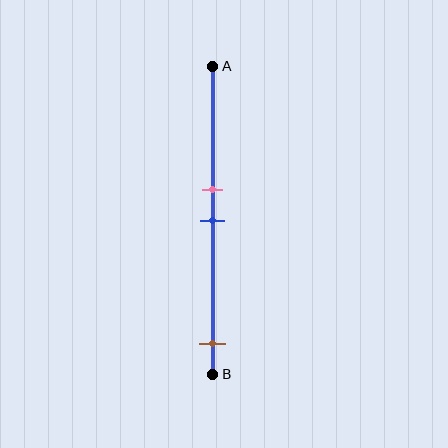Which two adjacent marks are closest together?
The pink and blue marks are the closest adjacent pair.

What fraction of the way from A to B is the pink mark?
The pink mark is approximately 40% (0.4) of the way from A to B.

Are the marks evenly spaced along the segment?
No, the marks are not evenly spaced.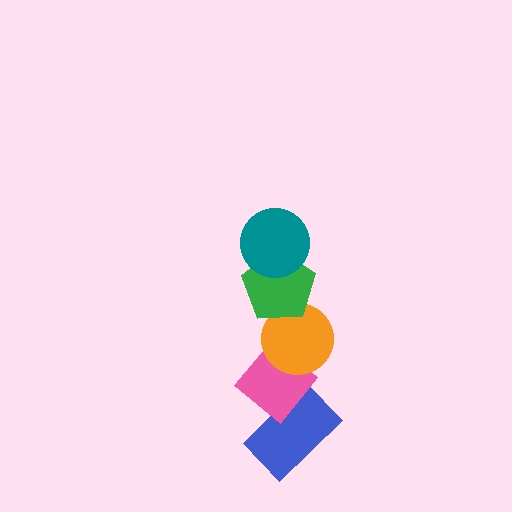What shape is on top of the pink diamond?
The orange circle is on top of the pink diamond.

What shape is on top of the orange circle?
The green pentagon is on top of the orange circle.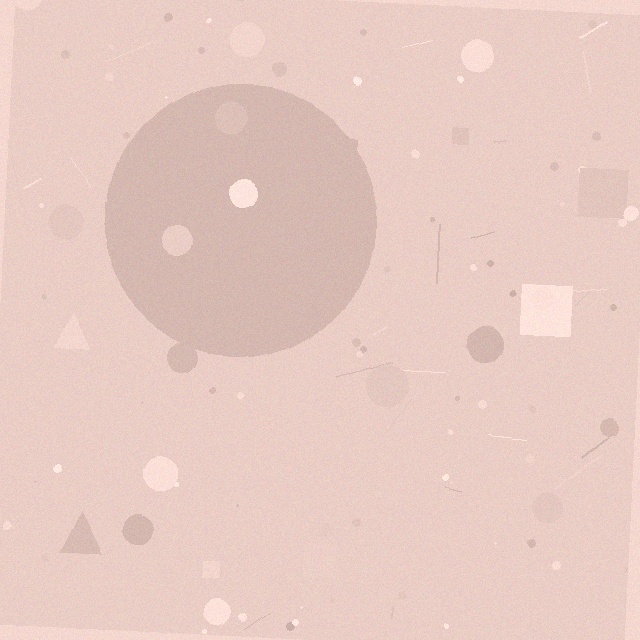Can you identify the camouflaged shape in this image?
The camouflaged shape is a circle.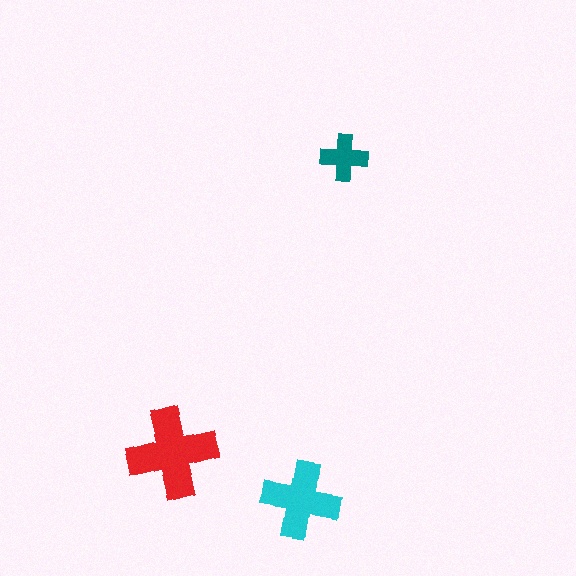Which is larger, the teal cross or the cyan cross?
The cyan one.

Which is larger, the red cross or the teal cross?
The red one.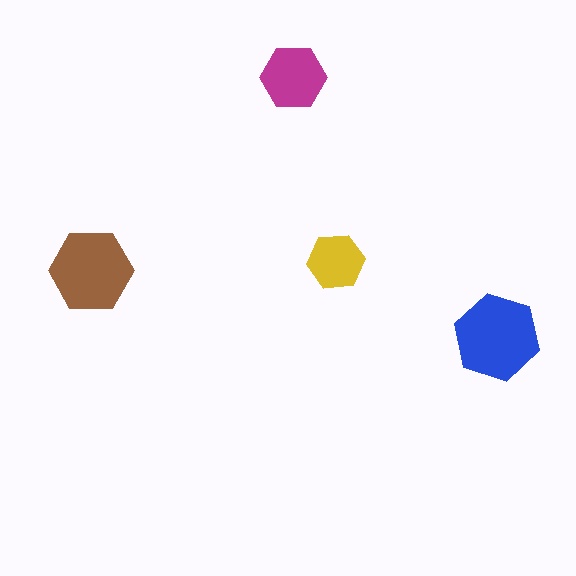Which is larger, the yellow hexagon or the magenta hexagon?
The magenta one.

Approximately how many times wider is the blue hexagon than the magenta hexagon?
About 1.5 times wider.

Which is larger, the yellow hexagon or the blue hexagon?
The blue one.